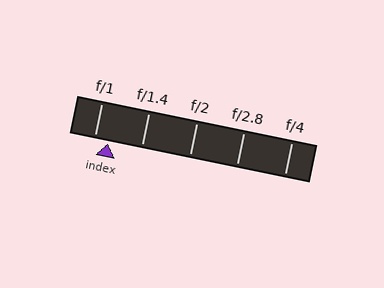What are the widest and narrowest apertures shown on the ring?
The widest aperture shown is f/1 and the narrowest is f/4.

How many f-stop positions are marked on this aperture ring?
There are 5 f-stop positions marked.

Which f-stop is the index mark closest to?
The index mark is closest to f/1.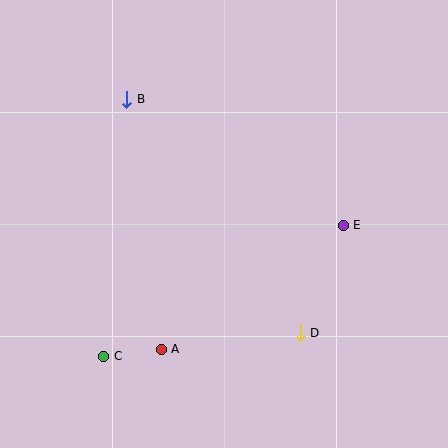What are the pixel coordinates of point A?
Point A is at (161, 349).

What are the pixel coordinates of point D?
Point D is at (300, 333).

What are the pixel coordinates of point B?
Point B is at (127, 99).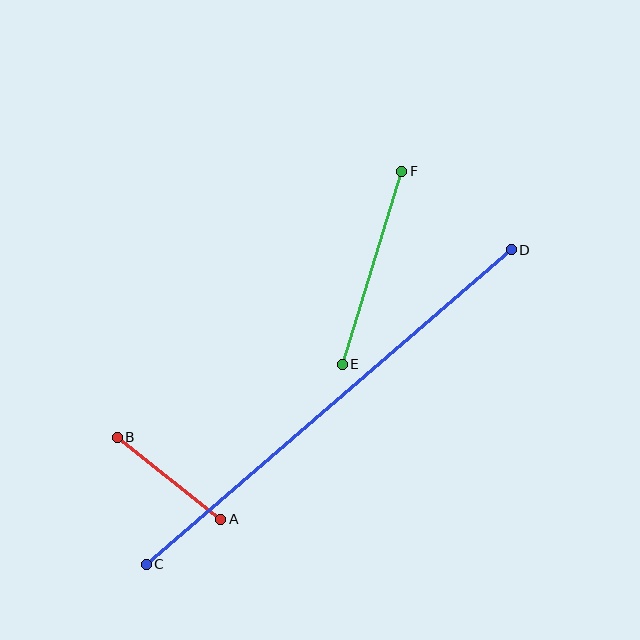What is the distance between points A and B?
The distance is approximately 132 pixels.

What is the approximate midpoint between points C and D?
The midpoint is at approximately (329, 407) pixels.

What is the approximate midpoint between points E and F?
The midpoint is at approximately (372, 268) pixels.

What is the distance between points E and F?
The distance is approximately 202 pixels.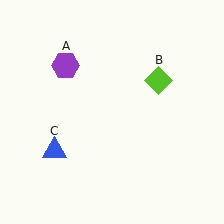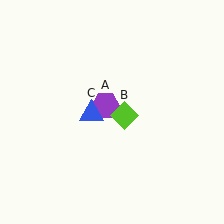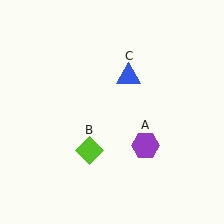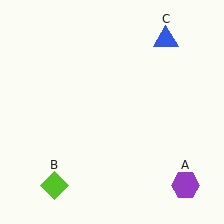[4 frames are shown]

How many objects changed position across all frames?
3 objects changed position: purple hexagon (object A), lime diamond (object B), blue triangle (object C).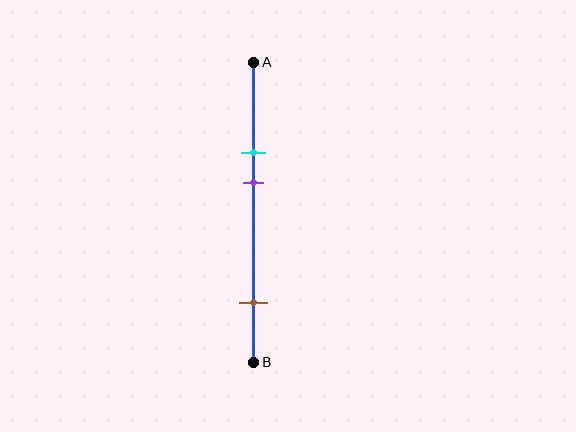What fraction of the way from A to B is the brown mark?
The brown mark is approximately 80% (0.8) of the way from A to B.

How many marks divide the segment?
There are 3 marks dividing the segment.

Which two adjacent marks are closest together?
The cyan and purple marks are the closest adjacent pair.